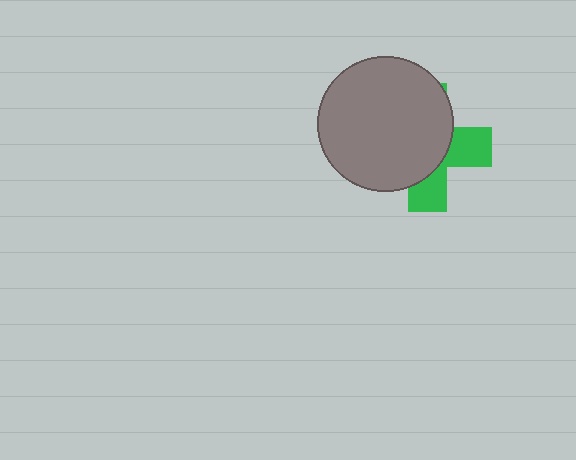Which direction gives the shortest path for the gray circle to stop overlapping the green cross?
Moving left gives the shortest separation.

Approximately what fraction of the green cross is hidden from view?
Roughly 64% of the green cross is hidden behind the gray circle.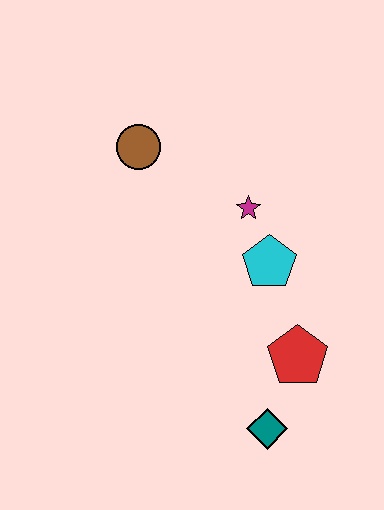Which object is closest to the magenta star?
The cyan pentagon is closest to the magenta star.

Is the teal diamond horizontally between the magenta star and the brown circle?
No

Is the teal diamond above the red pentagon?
No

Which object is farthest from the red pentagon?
The brown circle is farthest from the red pentagon.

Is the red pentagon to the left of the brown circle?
No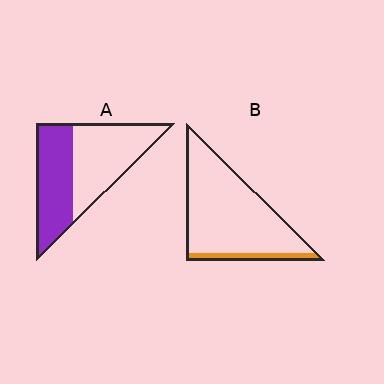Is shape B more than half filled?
No.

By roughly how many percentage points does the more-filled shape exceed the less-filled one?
By roughly 35 percentage points (A over B).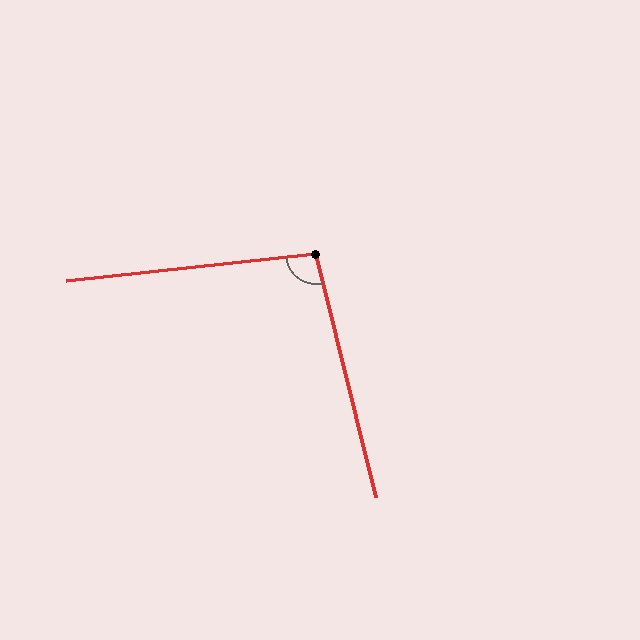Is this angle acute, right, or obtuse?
It is obtuse.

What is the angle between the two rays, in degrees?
Approximately 98 degrees.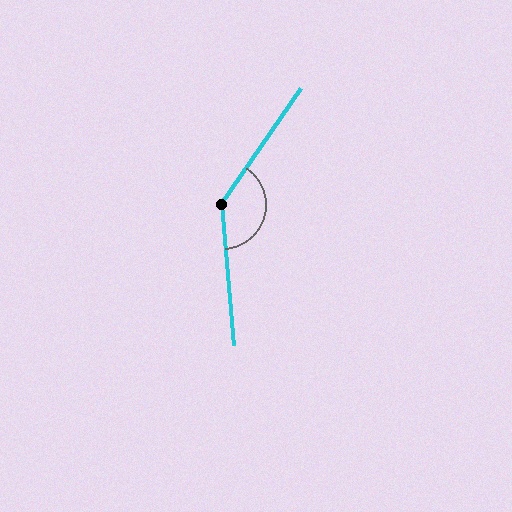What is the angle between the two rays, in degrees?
Approximately 141 degrees.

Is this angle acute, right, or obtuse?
It is obtuse.